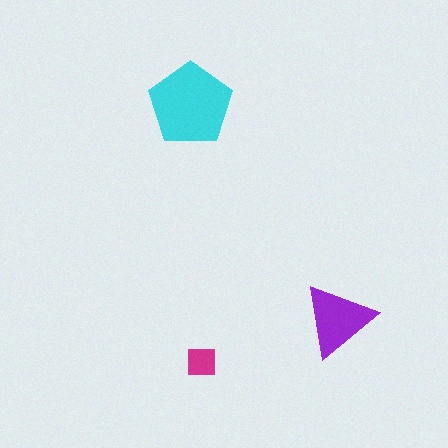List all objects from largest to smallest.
The cyan pentagon, the purple triangle, the magenta square.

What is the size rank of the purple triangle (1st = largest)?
2nd.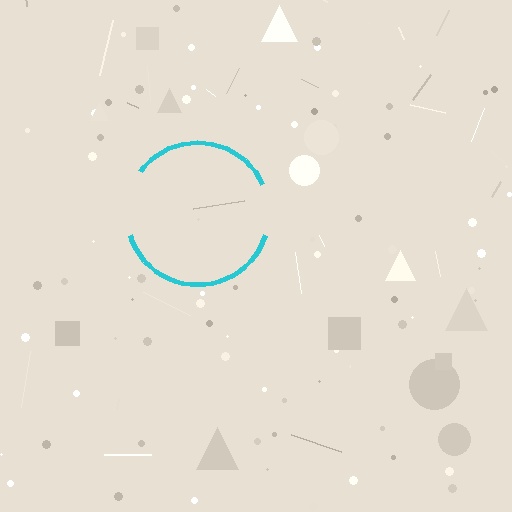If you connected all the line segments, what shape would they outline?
They would outline a circle.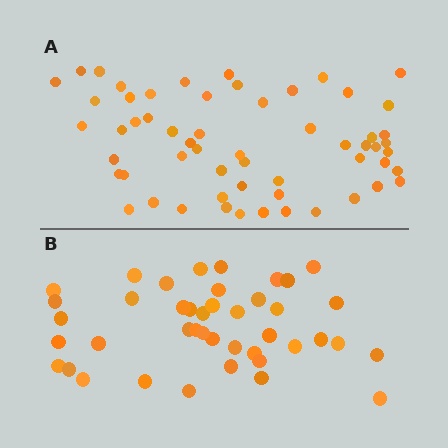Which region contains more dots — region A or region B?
Region A (the top region) has more dots.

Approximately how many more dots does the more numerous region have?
Region A has approximately 15 more dots than region B.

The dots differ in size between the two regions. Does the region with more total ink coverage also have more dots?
No. Region B has more total ink coverage because its dots are larger, but region A actually contains more individual dots. Total area can be misleading — the number of items is what matters here.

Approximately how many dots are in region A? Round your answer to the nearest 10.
About 60 dots. (The exact count is 58, which rounds to 60.)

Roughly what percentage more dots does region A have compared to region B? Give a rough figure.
About 40% more.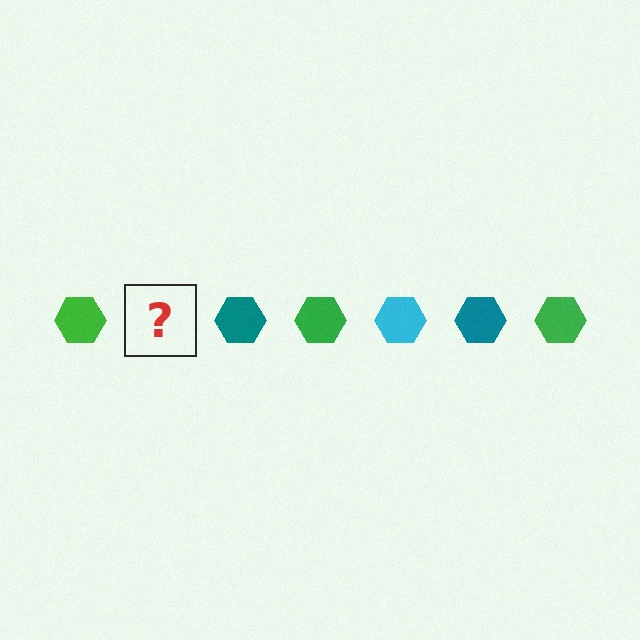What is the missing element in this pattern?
The missing element is a cyan hexagon.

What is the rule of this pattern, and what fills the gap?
The rule is that the pattern cycles through green, cyan, teal hexagons. The gap should be filled with a cyan hexagon.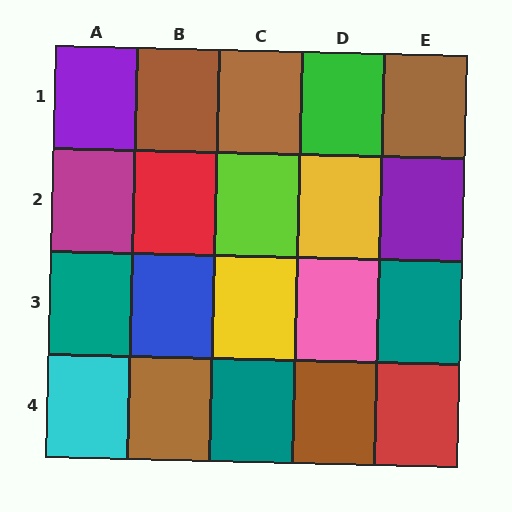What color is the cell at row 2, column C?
Lime.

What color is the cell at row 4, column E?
Red.